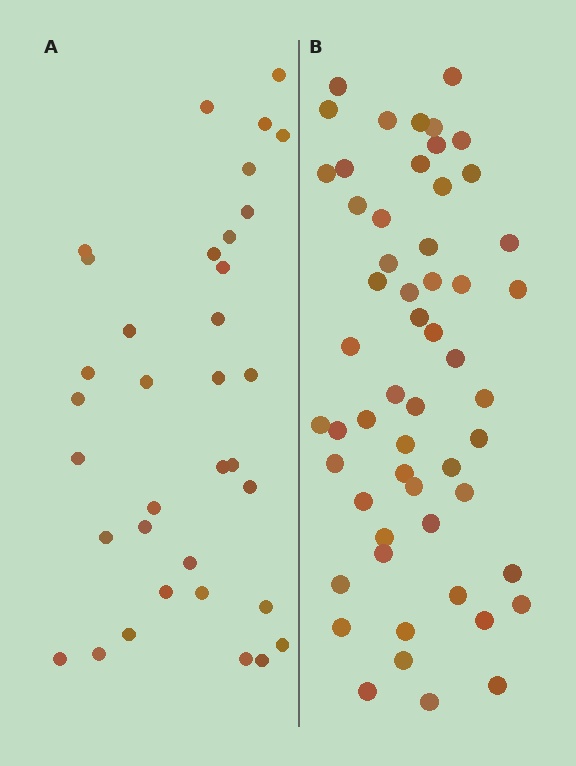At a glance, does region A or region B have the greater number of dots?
Region B (the right region) has more dots.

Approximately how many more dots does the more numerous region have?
Region B has approximately 20 more dots than region A.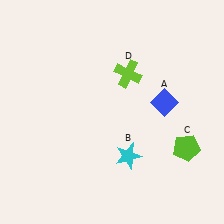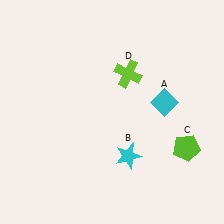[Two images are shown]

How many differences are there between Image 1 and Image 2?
There is 1 difference between the two images.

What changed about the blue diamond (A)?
In Image 1, A is blue. In Image 2, it changed to cyan.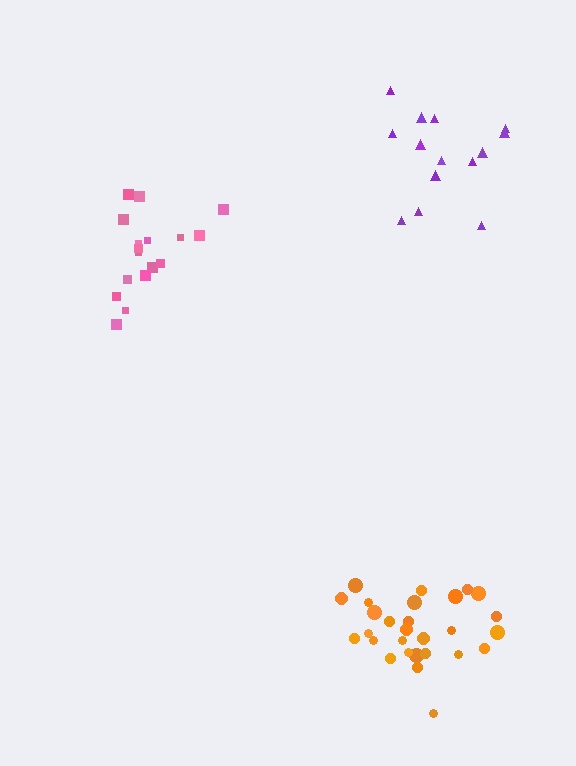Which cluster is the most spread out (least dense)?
Purple.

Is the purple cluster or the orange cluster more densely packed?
Orange.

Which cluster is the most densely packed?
Orange.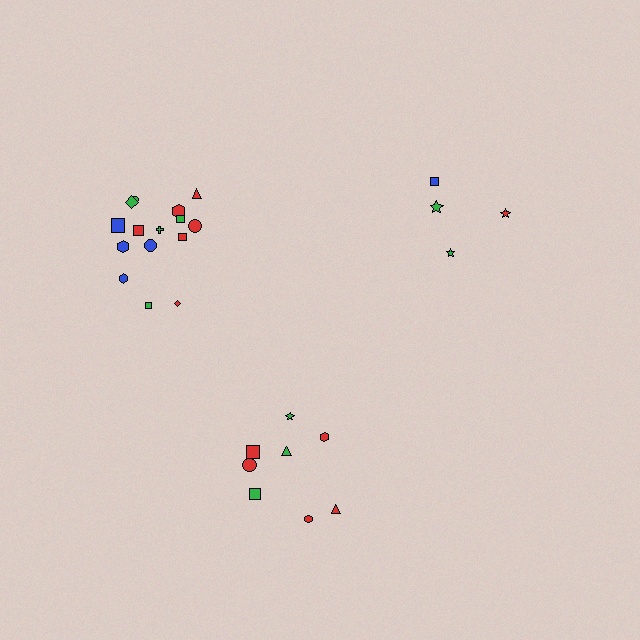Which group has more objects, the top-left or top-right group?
The top-left group.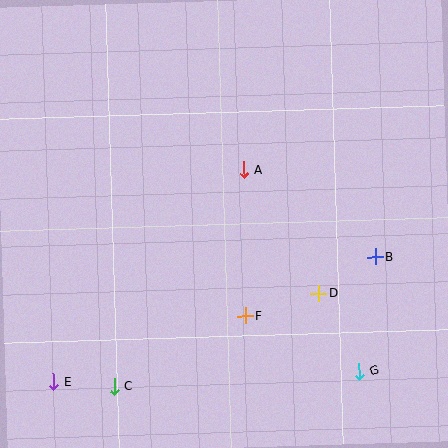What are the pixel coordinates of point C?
Point C is at (114, 387).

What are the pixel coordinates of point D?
Point D is at (319, 294).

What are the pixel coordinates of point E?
Point E is at (54, 382).